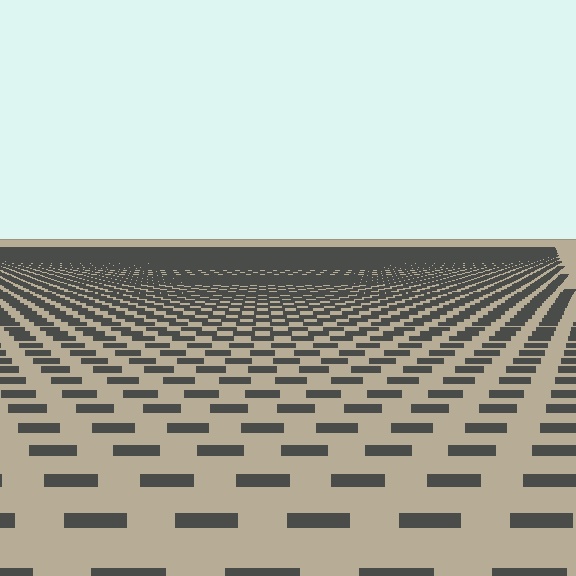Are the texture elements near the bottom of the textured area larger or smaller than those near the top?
Larger. Near the bottom, elements are closer to the viewer and appear at a bigger on-screen size.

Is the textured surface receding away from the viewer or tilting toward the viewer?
The surface is receding away from the viewer. Texture elements get smaller and denser toward the top.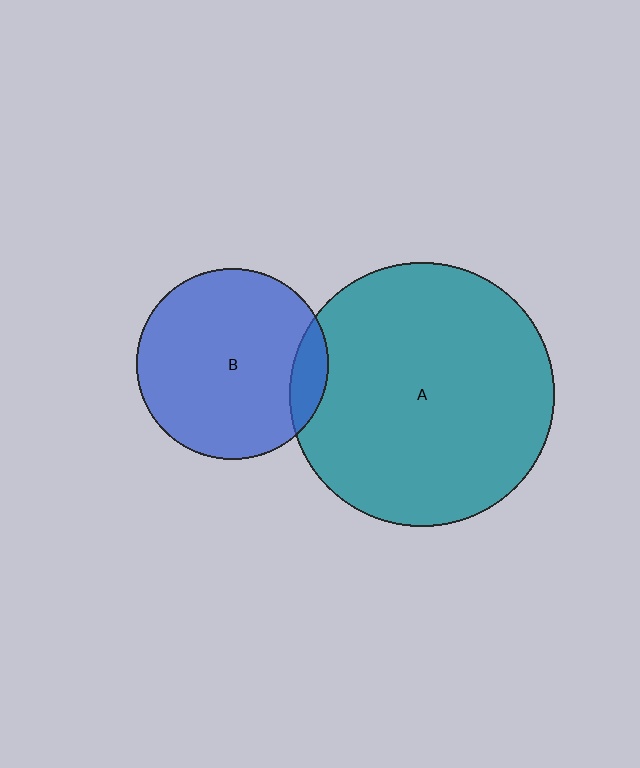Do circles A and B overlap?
Yes.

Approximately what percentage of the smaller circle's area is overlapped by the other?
Approximately 10%.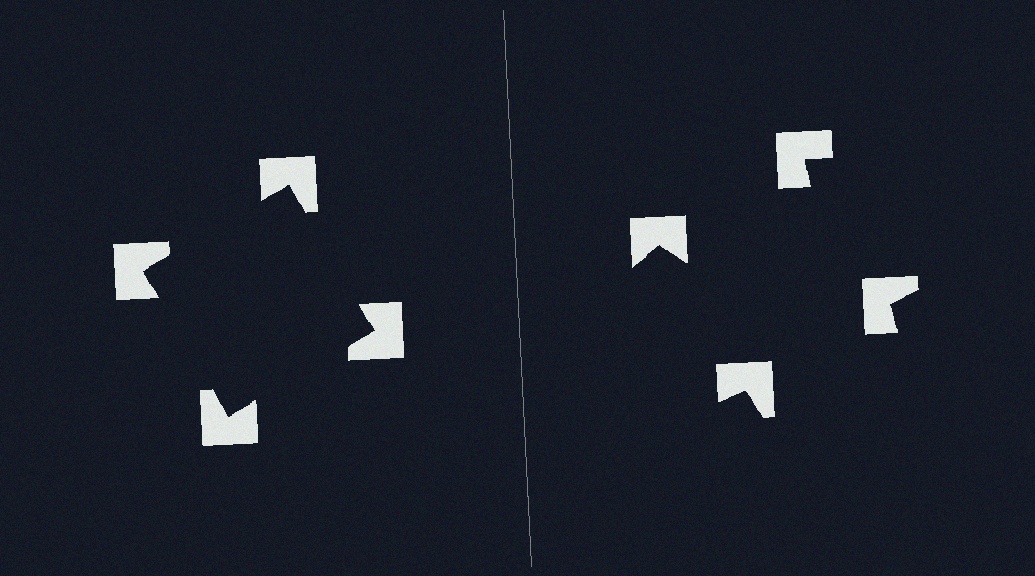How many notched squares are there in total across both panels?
8 — 4 on each side.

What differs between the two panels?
The notched squares are positioned identically on both sides; only the wedge orientations differ. On the left they align to a square; on the right they are misaligned.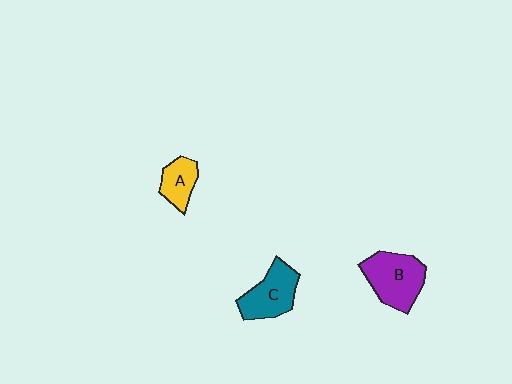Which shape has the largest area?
Shape B (purple).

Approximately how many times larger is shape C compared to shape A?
Approximately 1.5 times.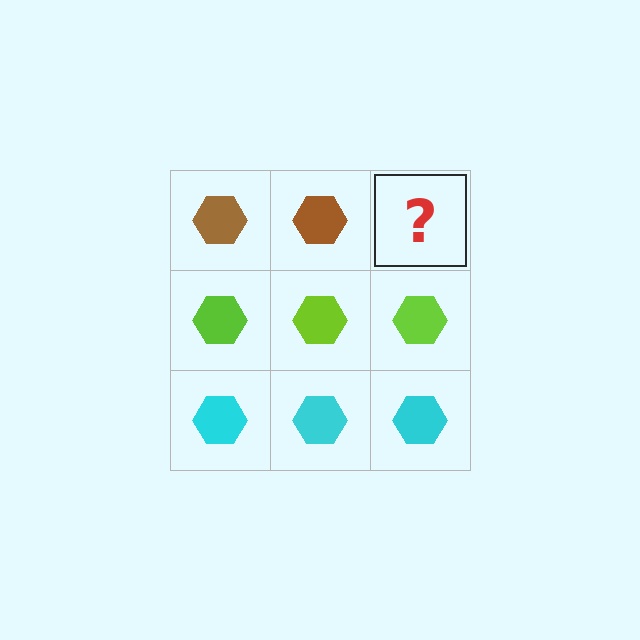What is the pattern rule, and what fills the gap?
The rule is that each row has a consistent color. The gap should be filled with a brown hexagon.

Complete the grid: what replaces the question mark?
The question mark should be replaced with a brown hexagon.